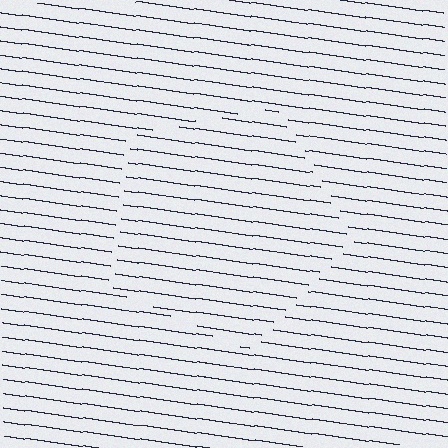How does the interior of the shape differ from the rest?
The interior of the shape contains the same grating, shifted by half a period — the contour is defined by the phase discontinuity where line-ends from the inner and outer gratings abut.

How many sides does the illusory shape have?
5 sides — the line-ends trace a pentagon.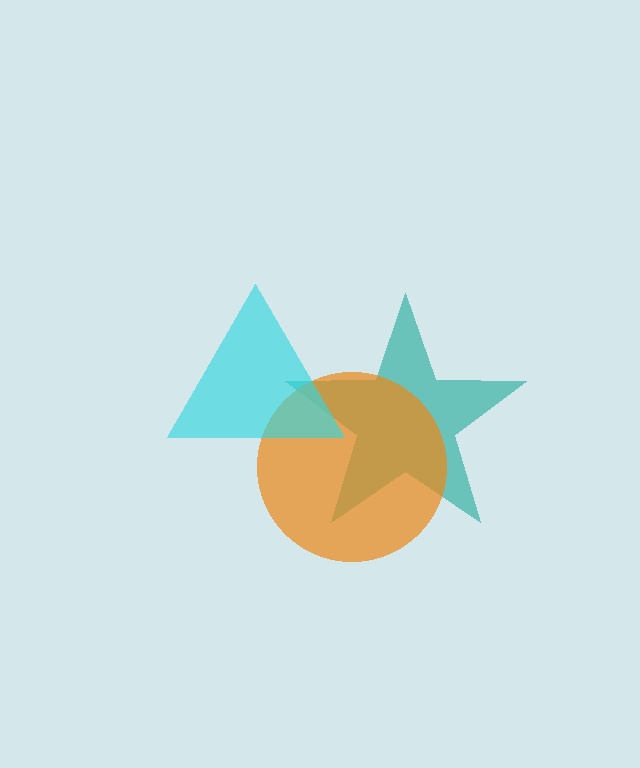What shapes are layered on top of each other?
The layered shapes are: a teal star, an orange circle, a cyan triangle.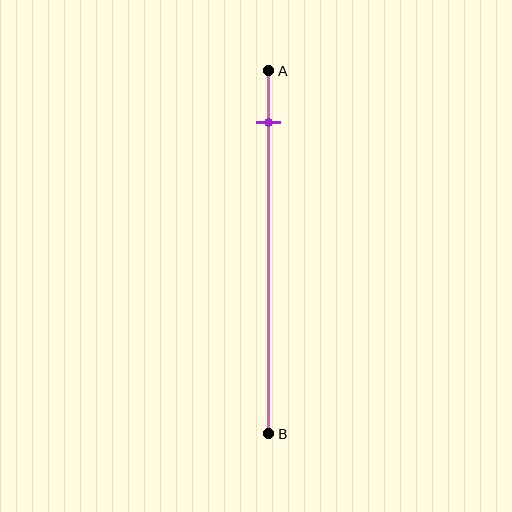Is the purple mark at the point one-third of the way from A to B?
No, the mark is at about 15% from A, not at the 33% one-third point.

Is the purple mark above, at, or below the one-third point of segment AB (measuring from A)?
The purple mark is above the one-third point of segment AB.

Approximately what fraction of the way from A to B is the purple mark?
The purple mark is approximately 15% of the way from A to B.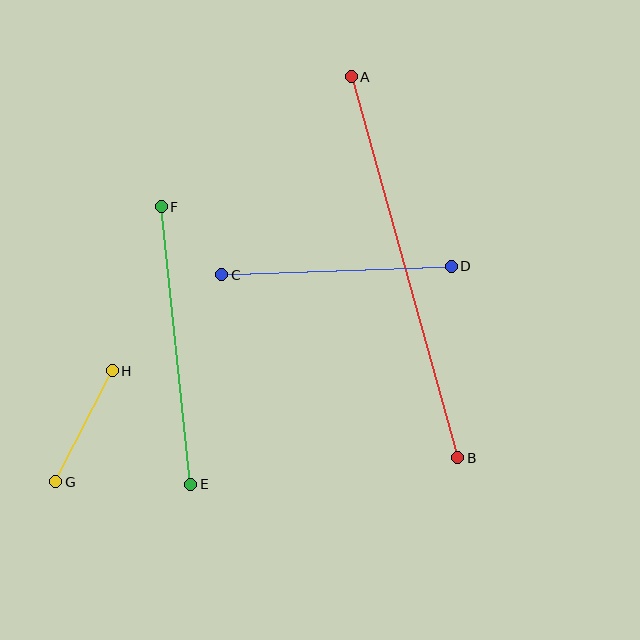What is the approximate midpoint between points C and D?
The midpoint is at approximately (337, 270) pixels.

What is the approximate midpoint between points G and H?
The midpoint is at approximately (84, 426) pixels.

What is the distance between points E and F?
The distance is approximately 279 pixels.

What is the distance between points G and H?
The distance is approximately 124 pixels.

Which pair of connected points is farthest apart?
Points A and B are farthest apart.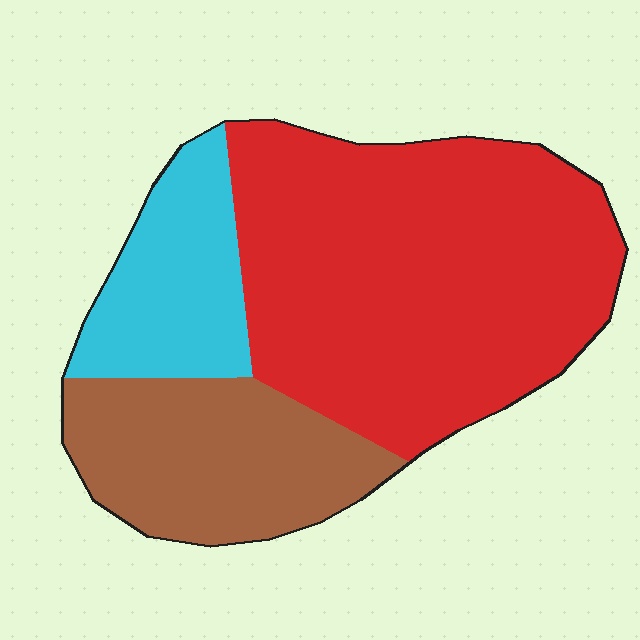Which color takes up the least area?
Cyan, at roughly 15%.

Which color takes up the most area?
Red, at roughly 60%.